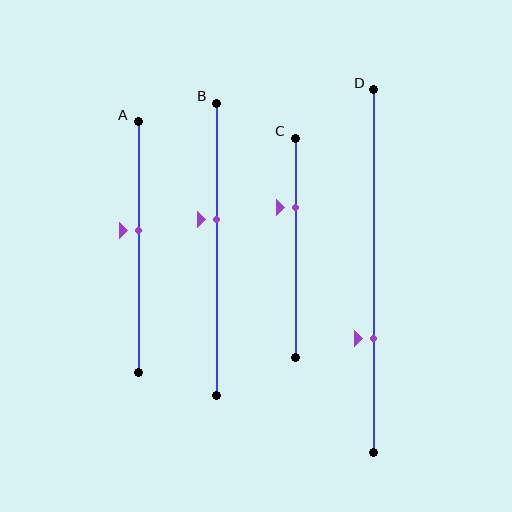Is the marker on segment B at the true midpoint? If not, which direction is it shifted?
No, the marker on segment B is shifted upward by about 10% of the segment length.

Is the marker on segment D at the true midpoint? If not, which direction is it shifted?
No, the marker on segment D is shifted downward by about 19% of the segment length.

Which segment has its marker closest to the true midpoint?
Segment A has its marker closest to the true midpoint.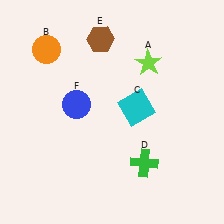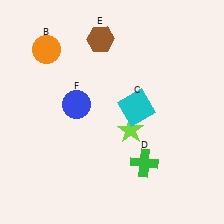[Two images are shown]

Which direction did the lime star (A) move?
The lime star (A) moved down.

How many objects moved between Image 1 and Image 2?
1 object moved between the two images.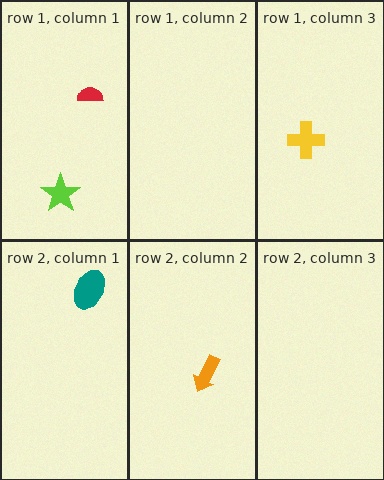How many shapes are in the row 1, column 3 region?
1.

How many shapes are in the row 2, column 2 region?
1.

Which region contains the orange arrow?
The row 2, column 2 region.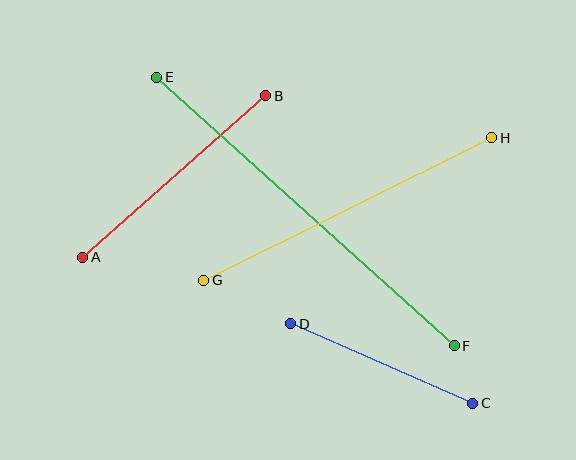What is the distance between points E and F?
The distance is approximately 401 pixels.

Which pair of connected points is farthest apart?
Points E and F are farthest apart.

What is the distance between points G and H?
The distance is approximately 321 pixels.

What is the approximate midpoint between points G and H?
The midpoint is at approximately (348, 209) pixels.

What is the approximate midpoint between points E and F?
The midpoint is at approximately (306, 211) pixels.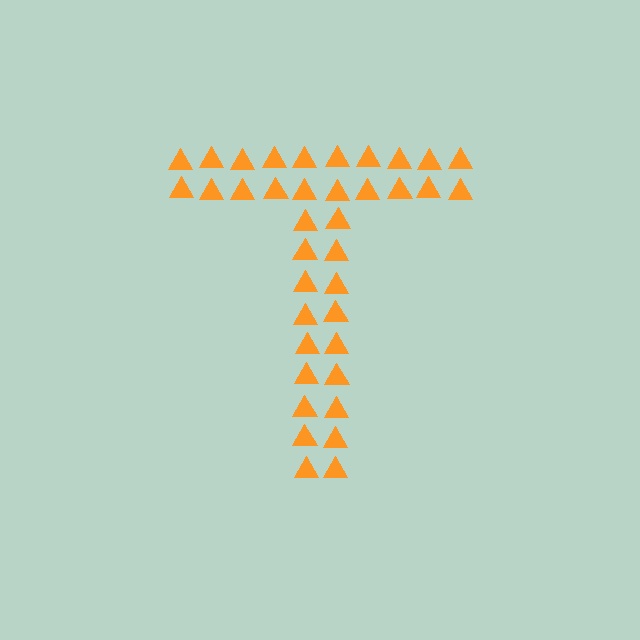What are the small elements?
The small elements are triangles.